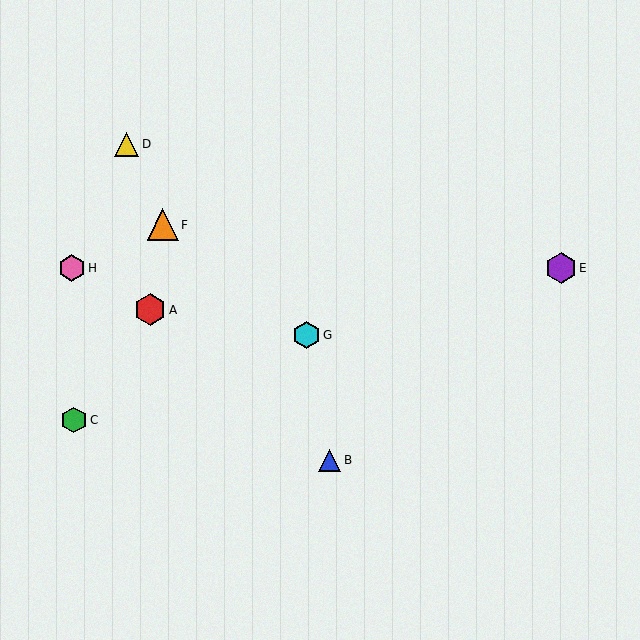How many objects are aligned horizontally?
2 objects (E, H) are aligned horizontally.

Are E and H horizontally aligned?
Yes, both are at y≈268.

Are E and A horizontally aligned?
No, E is at y≈268 and A is at y≈310.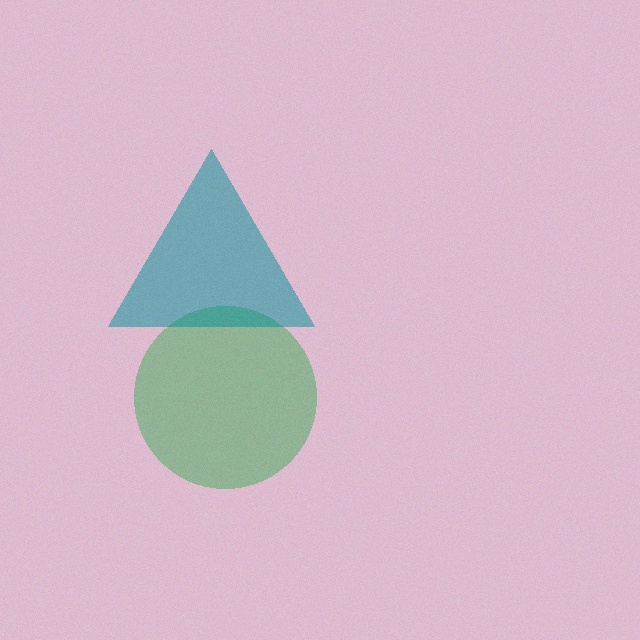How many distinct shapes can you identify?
There are 2 distinct shapes: a green circle, a teal triangle.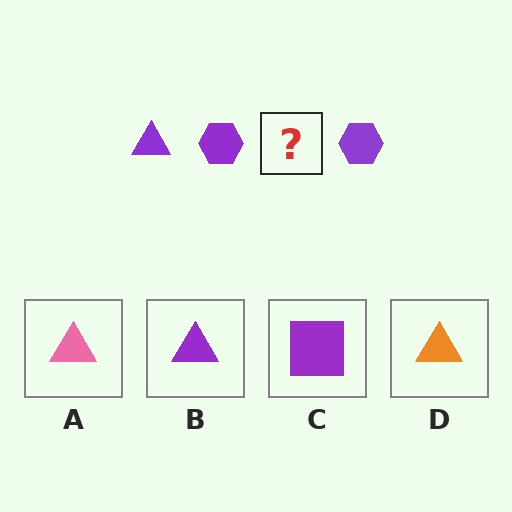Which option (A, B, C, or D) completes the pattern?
B.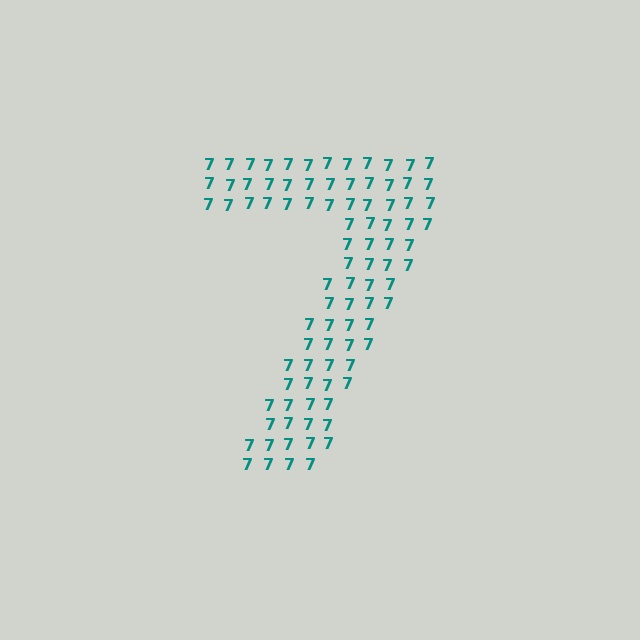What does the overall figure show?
The overall figure shows the digit 7.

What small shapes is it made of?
It is made of small digit 7's.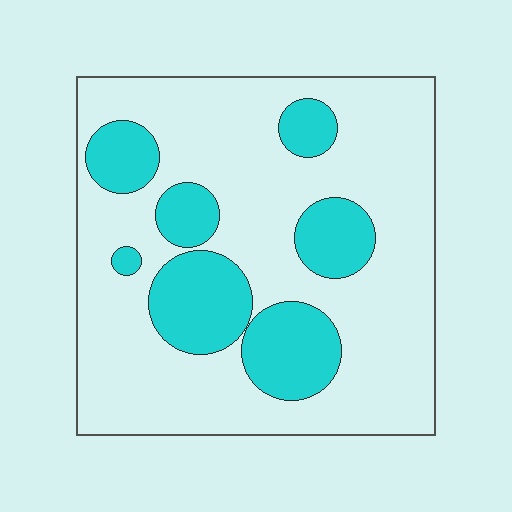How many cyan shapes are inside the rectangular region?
7.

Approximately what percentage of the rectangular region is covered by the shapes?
Approximately 25%.